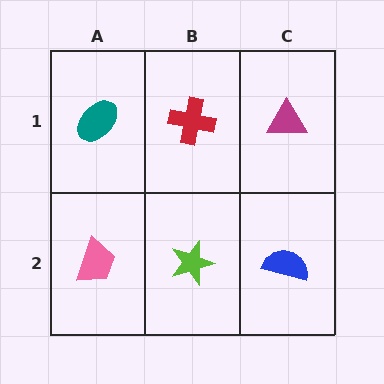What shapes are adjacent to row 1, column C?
A blue semicircle (row 2, column C), a red cross (row 1, column B).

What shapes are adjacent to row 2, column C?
A magenta triangle (row 1, column C), a lime star (row 2, column B).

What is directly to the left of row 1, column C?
A red cross.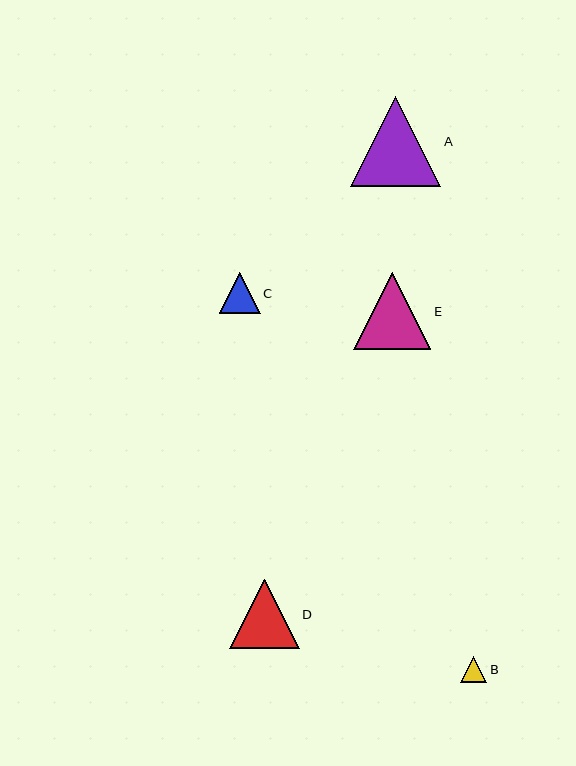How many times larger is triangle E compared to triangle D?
Triangle E is approximately 1.1 times the size of triangle D.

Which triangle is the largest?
Triangle A is the largest with a size of approximately 90 pixels.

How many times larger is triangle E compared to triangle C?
Triangle E is approximately 1.9 times the size of triangle C.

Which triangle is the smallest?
Triangle B is the smallest with a size of approximately 26 pixels.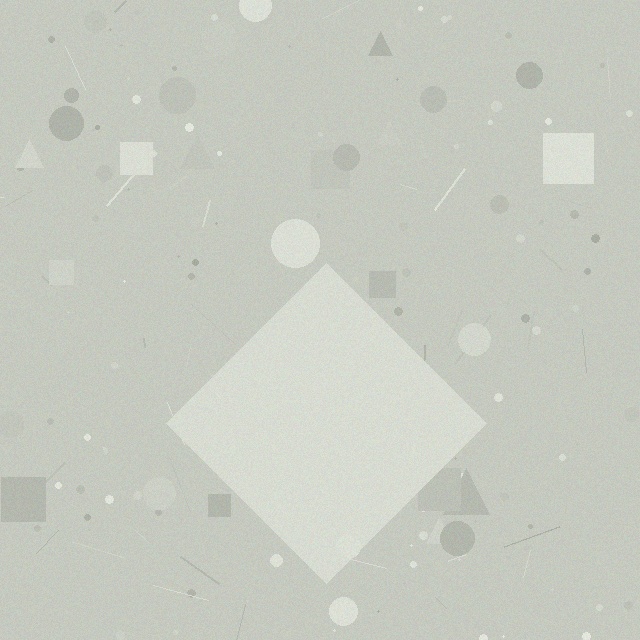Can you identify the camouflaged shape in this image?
The camouflaged shape is a diamond.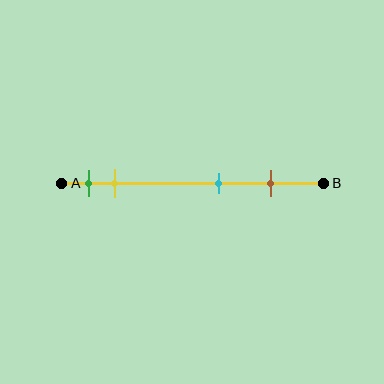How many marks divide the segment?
There are 4 marks dividing the segment.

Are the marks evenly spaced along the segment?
No, the marks are not evenly spaced.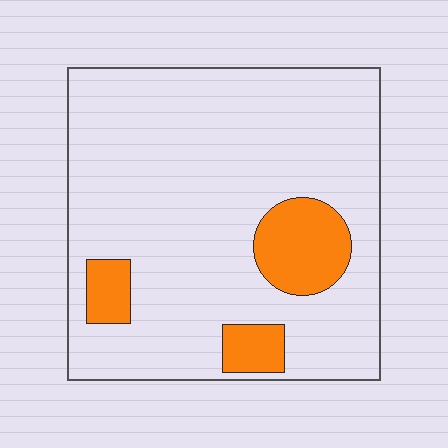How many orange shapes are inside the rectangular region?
3.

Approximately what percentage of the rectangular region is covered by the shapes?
Approximately 15%.